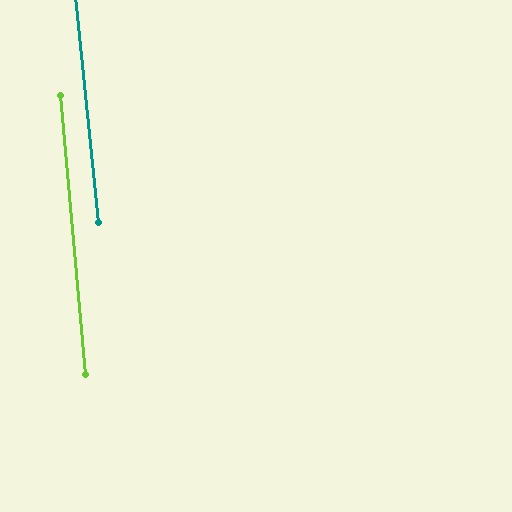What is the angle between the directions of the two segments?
Approximately 1 degree.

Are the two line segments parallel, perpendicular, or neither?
Parallel — their directions differ by only 0.7°.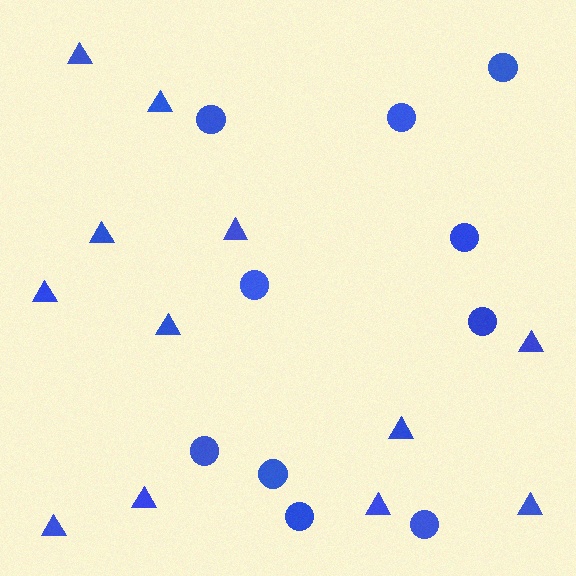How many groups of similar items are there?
There are 2 groups: one group of triangles (12) and one group of circles (10).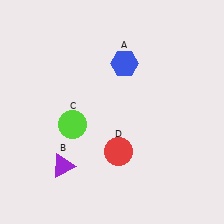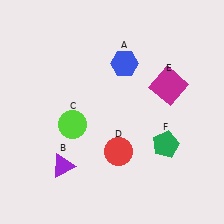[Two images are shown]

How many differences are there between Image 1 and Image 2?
There are 2 differences between the two images.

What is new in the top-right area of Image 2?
A magenta square (E) was added in the top-right area of Image 2.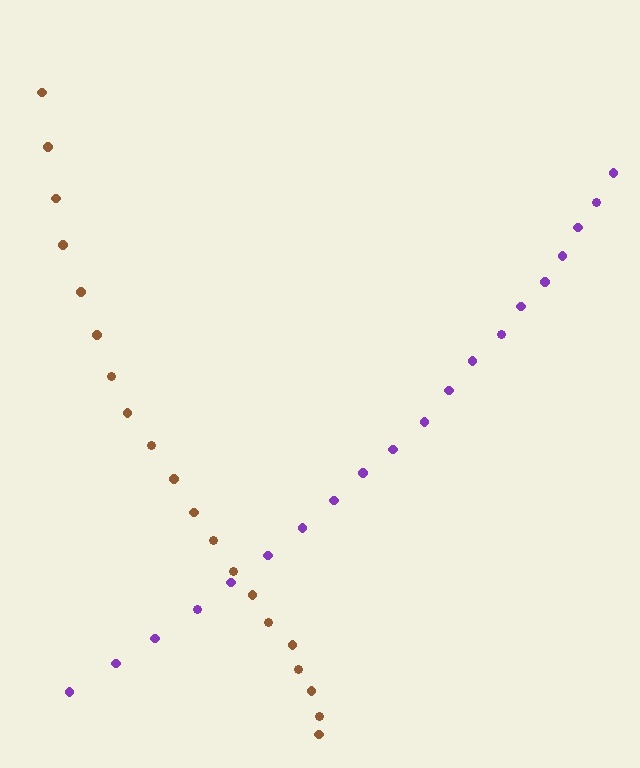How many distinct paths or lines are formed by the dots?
There are 2 distinct paths.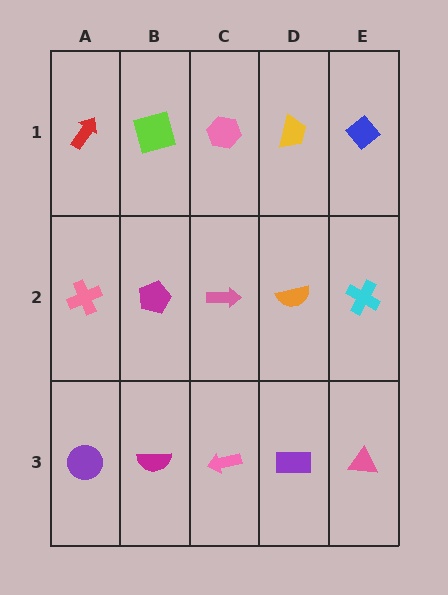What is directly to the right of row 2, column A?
A magenta pentagon.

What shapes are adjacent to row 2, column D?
A yellow trapezoid (row 1, column D), a purple rectangle (row 3, column D), a pink arrow (row 2, column C), a cyan cross (row 2, column E).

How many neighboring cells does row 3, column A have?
2.